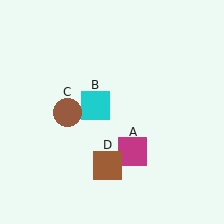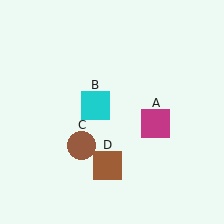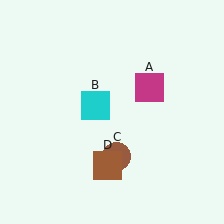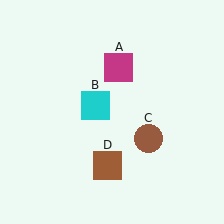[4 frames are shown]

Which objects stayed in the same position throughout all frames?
Cyan square (object B) and brown square (object D) remained stationary.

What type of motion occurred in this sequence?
The magenta square (object A), brown circle (object C) rotated counterclockwise around the center of the scene.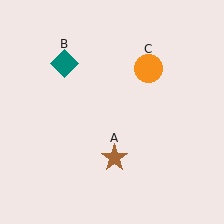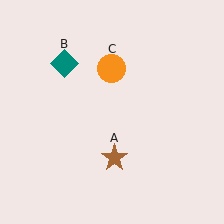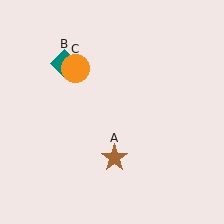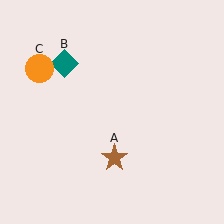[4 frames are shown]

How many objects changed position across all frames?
1 object changed position: orange circle (object C).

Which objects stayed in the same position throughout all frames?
Brown star (object A) and teal diamond (object B) remained stationary.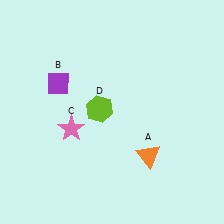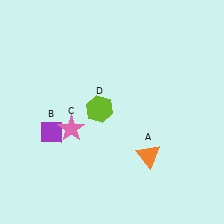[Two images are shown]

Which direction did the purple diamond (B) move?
The purple diamond (B) moved down.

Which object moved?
The purple diamond (B) moved down.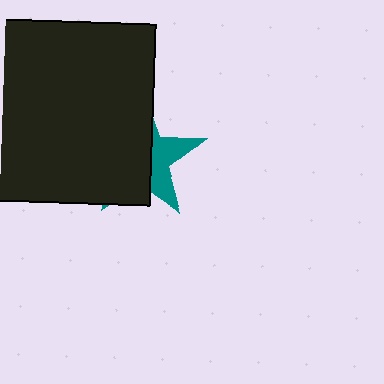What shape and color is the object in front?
The object in front is a black square.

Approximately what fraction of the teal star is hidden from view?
Roughly 65% of the teal star is hidden behind the black square.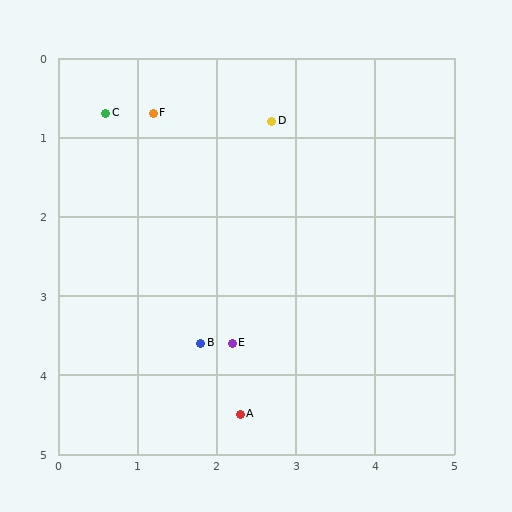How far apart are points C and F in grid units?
Points C and F are about 0.6 grid units apart.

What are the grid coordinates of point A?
Point A is at approximately (2.3, 4.5).